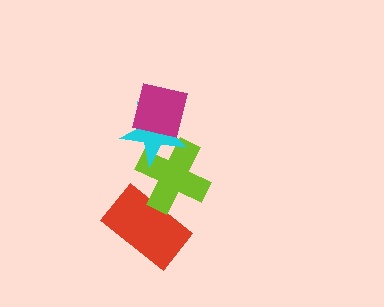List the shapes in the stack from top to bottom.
From top to bottom: the magenta square, the cyan star, the lime cross, the red rectangle.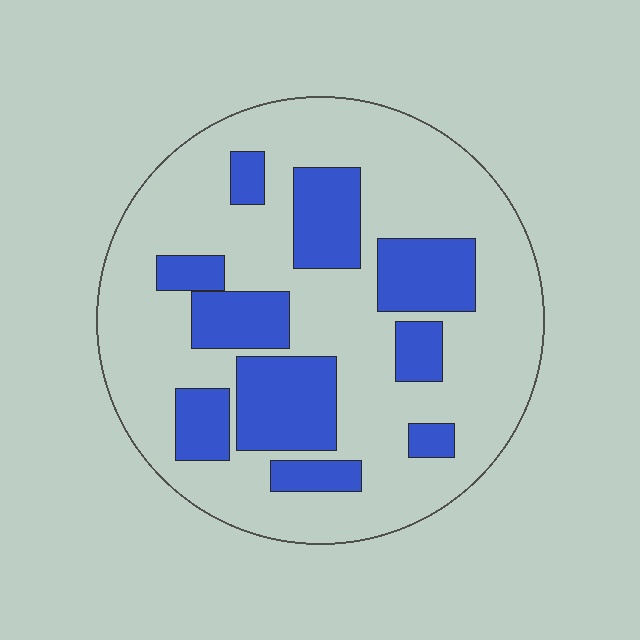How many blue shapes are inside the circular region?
10.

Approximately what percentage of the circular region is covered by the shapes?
Approximately 30%.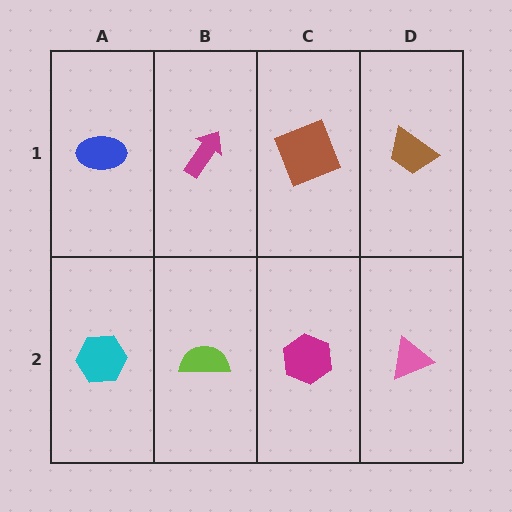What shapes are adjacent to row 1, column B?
A lime semicircle (row 2, column B), a blue ellipse (row 1, column A), a brown square (row 1, column C).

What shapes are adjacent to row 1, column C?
A magenta hexagon (row 2, column C), a magenta arrow (row 1, column B), a brown trapezoid (row 1, column D).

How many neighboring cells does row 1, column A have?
2.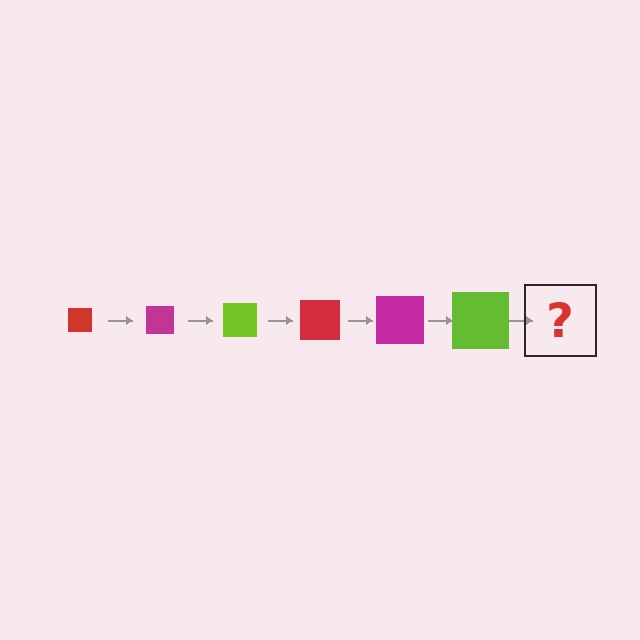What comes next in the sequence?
The next element should be a red square, larger than the previous one.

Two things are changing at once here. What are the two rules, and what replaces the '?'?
The two rules are that the square grows larger each step and the color cycles through red, magenta, and lime. The '?' should be a red square, larger than the previous one.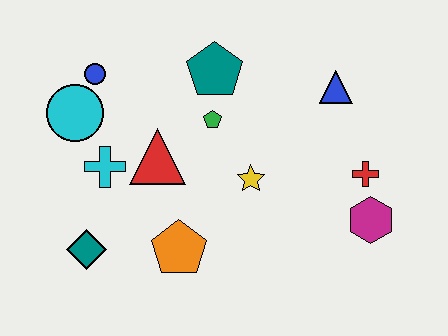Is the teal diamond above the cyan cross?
No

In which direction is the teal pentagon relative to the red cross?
The teal pentagon is to the left of the red cross.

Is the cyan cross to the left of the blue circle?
No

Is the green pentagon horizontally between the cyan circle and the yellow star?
Yes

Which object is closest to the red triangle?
The cyan cross is closest to the red triangle.